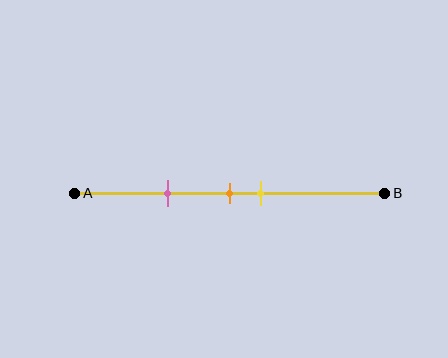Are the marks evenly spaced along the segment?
No, the marks are not evenly spaced.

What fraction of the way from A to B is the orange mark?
The orange mark is approximately 50% (0.5) of the way from A to B.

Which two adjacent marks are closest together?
The orange and yellow marks are the closest adjacent pair.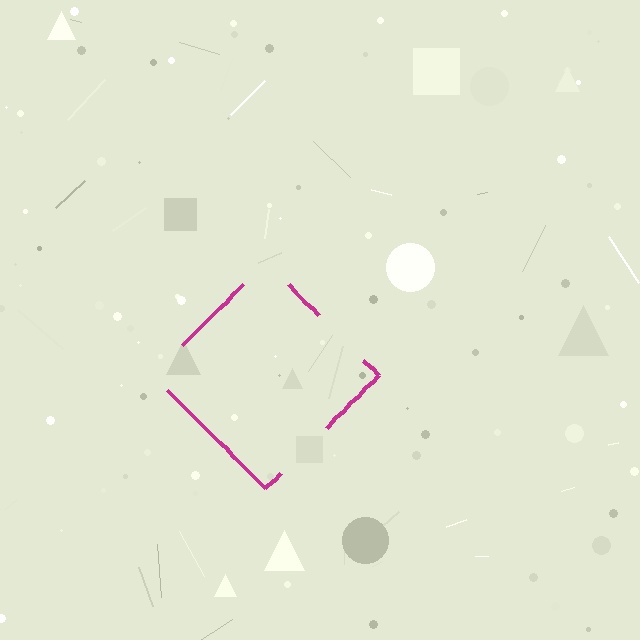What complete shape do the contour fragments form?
The contour fragments form a diamond.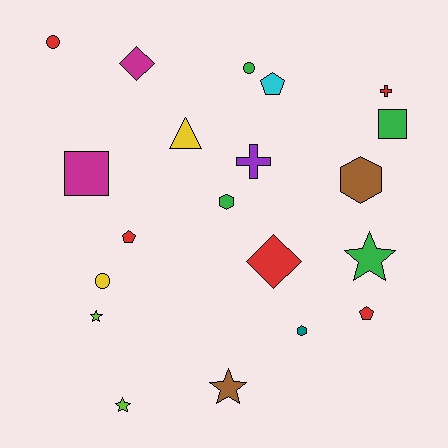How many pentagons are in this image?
There are 3 pentagons.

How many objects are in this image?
There are 20 objects.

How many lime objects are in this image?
There are 2 lime objects.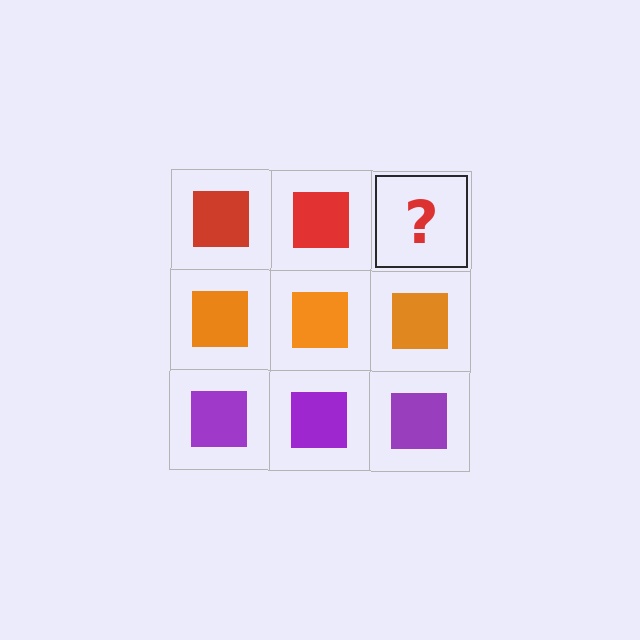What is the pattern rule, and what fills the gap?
The rule is that each row has a consistent color. The gap should be filled with a red square.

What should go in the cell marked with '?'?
The missing cell should contain a red square.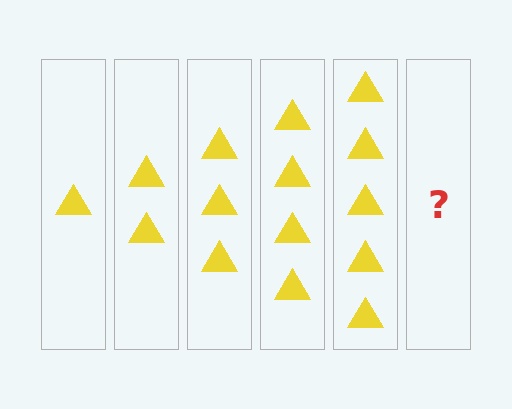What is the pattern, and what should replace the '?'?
The pattern is that each step adds one more triangle. The '?' should be 6 triangles.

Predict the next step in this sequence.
The next step is 6 triangles.